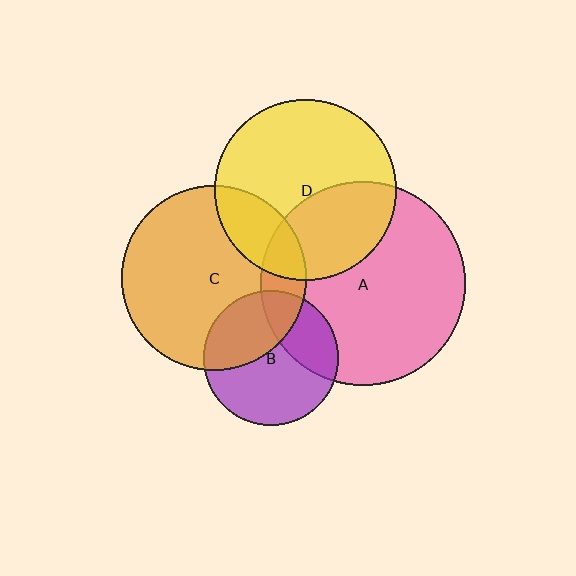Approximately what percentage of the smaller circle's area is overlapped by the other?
Approximately 35%.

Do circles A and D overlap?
Yes.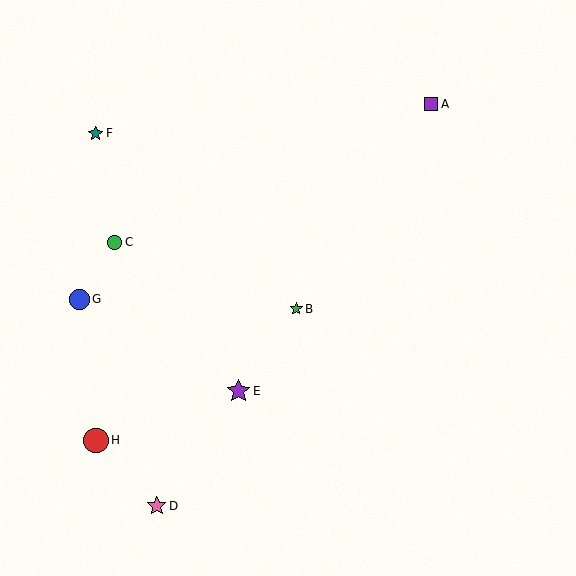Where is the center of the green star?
The center of the green star is at (296, 309).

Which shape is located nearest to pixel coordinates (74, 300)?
The blue circle (labeled G) at (80, 299) is nearest to that location.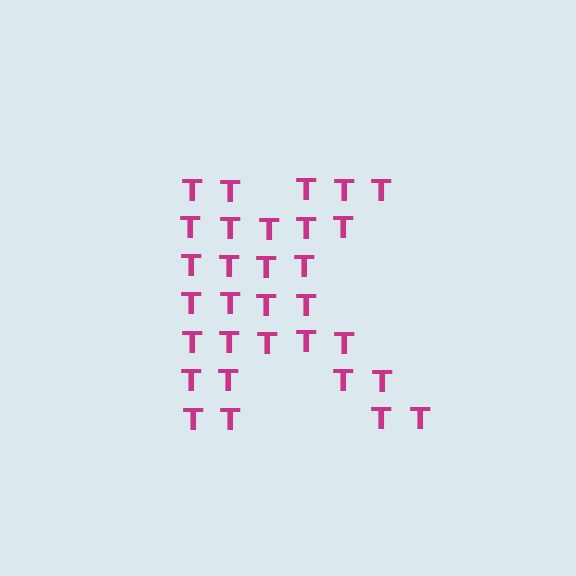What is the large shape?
The large shape is the letter K.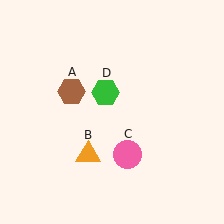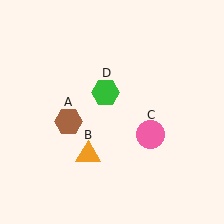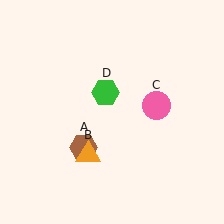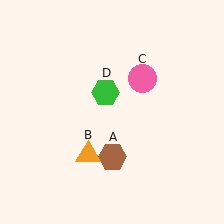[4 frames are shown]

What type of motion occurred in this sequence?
The brown hexagon (object A), pink circle (object C) rotated counterclockwise around the center of the scene.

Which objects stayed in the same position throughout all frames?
Orange triangle (object B) and green hexagon (object D) remained stationary.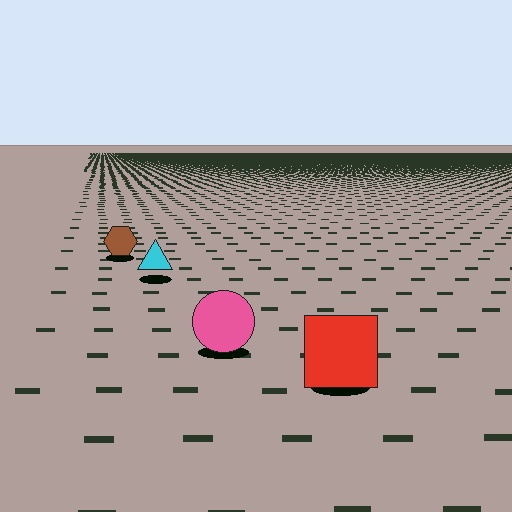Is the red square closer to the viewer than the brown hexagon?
Yes. The red square is closer — you can tell from the texture gradient: the ground texture is coarser near it.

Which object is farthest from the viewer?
The brown hexagon is farthest from the viewer. It appears smaller and the ground texture around it is denser.